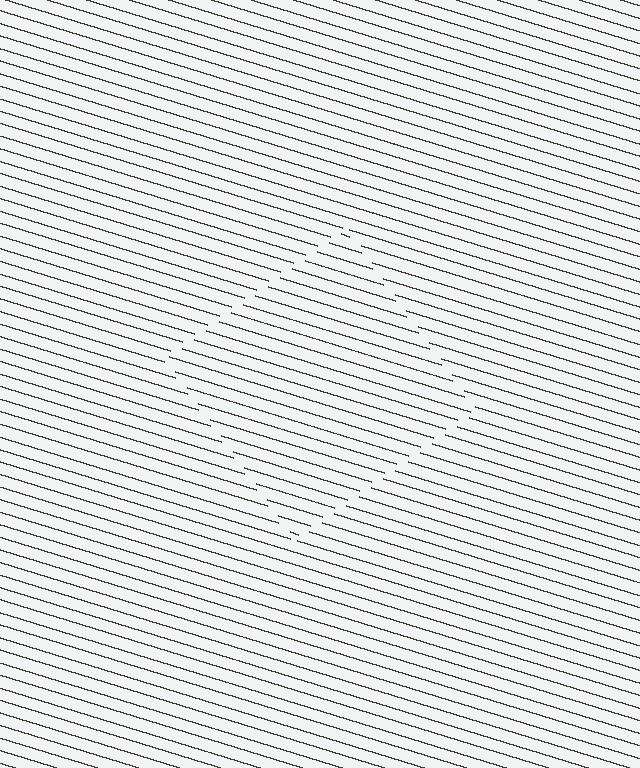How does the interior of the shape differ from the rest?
The interior of the shape contains the same grating, shifted by half a period — the contour is defined by the phase discontinuity where line-ends from the inner and outer gratings abut.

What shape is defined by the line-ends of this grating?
An illusory square. The interior of the shape contains the same grating, shifted by half a period — the contour is defined by the phase discontinuity where line-ends from the inner and outer gratings abut.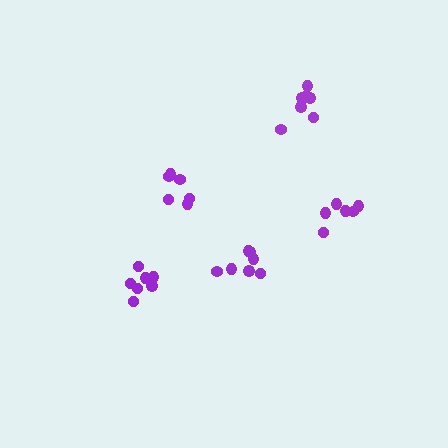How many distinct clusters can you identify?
There are 5 distinct clusters.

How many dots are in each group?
Group 1: 6 dots, Group 2: 6 dots, Group 3: 7 dots, Group 4: 7 dots, Group 5: 7 dots (33 total).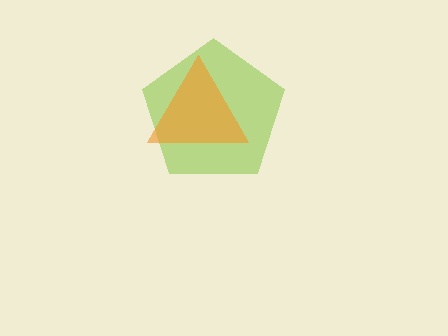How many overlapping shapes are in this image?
There are 2 overlapping shapes in the image.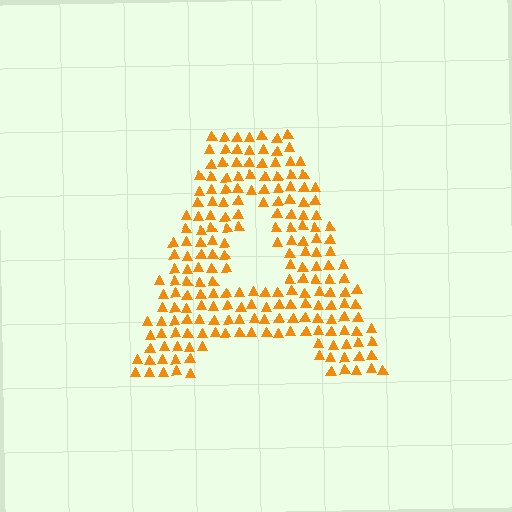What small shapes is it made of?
It is made of small triangles.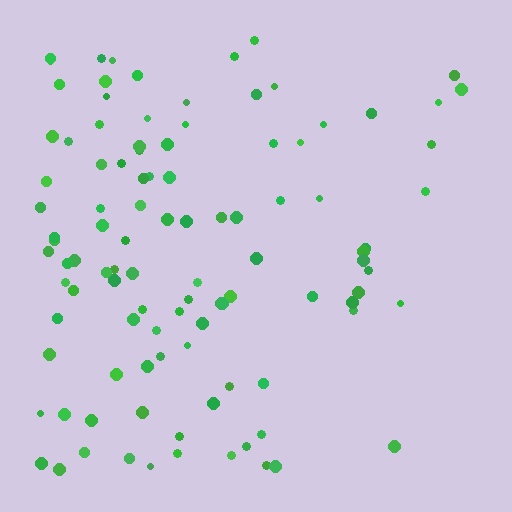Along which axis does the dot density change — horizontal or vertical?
Horizontal.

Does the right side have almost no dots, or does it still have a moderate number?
Still a moderate number, just noticeably fewer than the left.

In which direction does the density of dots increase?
From right to left, with the left side densest.